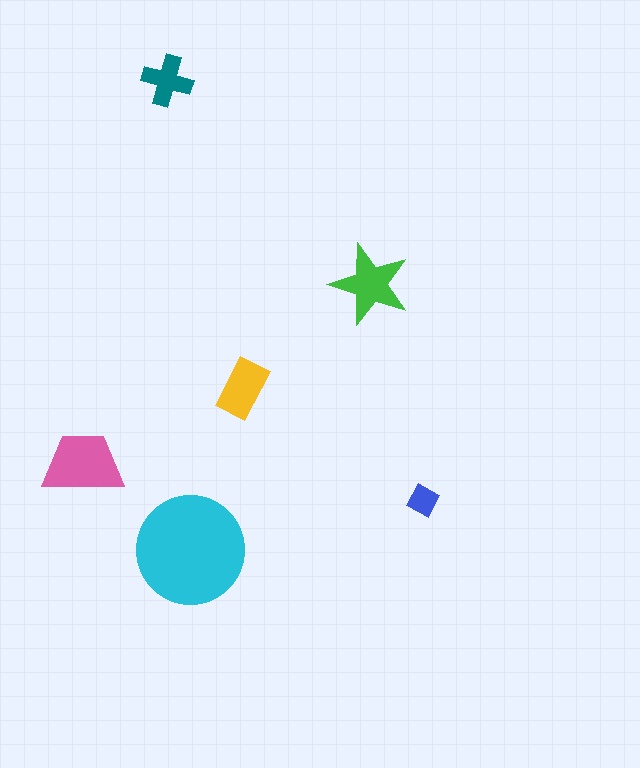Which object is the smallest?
The blue diamond.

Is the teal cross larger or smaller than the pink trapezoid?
Smaller.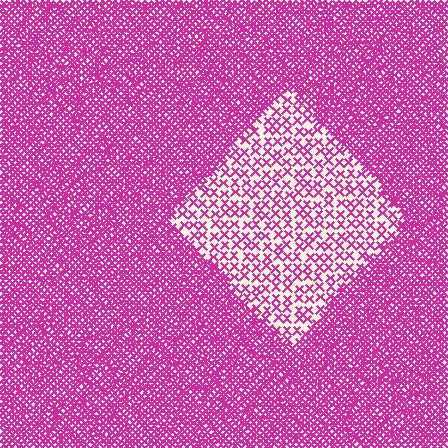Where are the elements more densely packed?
The elements are more densely packed outside the diamond boundary.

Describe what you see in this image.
The image contains small magenta elements arranged at two different densities. A diamond-shaped region is visible where the elements are less densely packed than the surrounding area.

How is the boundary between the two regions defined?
The boundary is defined by a change in element density (approximately 3.0x ratio). All elements are the same color, size, and shape.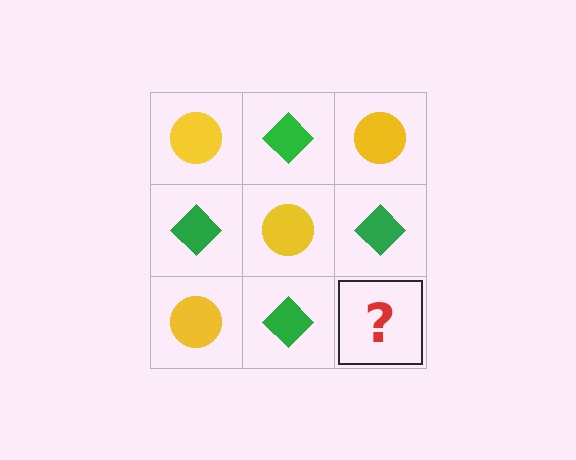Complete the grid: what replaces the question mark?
The question mark should be replaced with a yellow circle.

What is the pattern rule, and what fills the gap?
The rule is that it alternates yellow circle and green diamond in a checkerboard pattern. The gap should be filled with a yellow circle.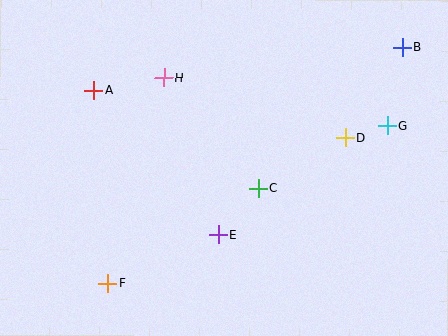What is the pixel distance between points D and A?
The distance between D and A is 256 pixels.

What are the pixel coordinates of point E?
Point E is at (218, 235).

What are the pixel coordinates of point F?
Point F is at (108, 284).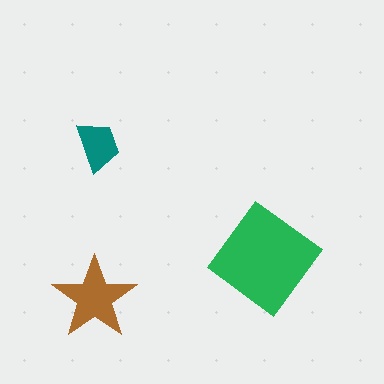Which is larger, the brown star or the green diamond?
The green diamond.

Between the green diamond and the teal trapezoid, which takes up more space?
The green diamond.